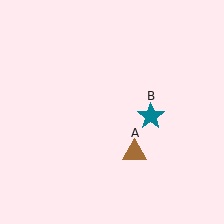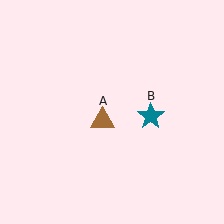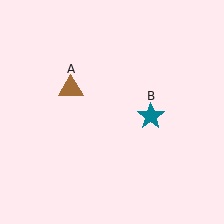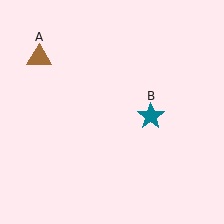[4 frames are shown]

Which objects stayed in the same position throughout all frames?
Teal star (object B) remained stationary.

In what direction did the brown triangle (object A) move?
The brown triangle (object A) moved up and to the left.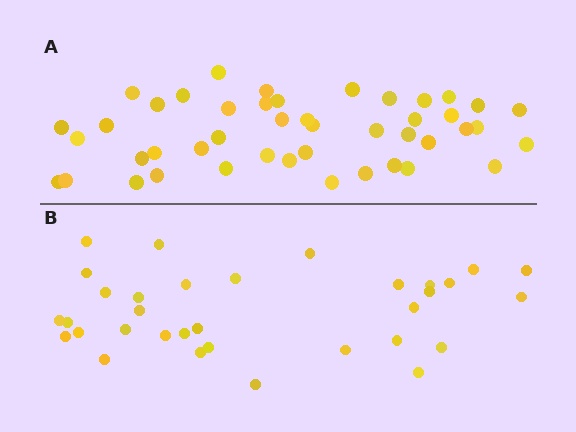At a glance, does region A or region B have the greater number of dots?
Region A (the top region) has more dots.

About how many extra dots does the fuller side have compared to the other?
Region A has roughly 12 or so more dots than region B.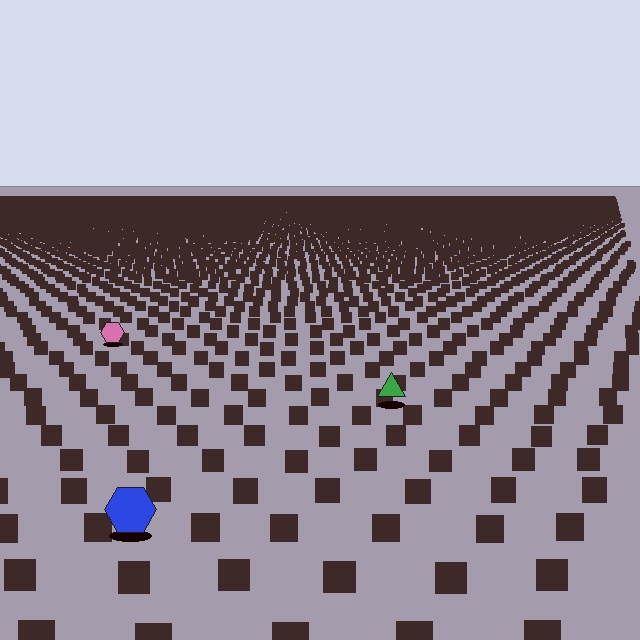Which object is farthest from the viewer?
The pink hexagon is farthest from the viewer. It appears smaller and the ground texture around it is denser.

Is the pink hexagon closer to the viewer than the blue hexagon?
No. The blue hexagon is closer — you can tell from the texture gradient: the ground texture is coarser near it.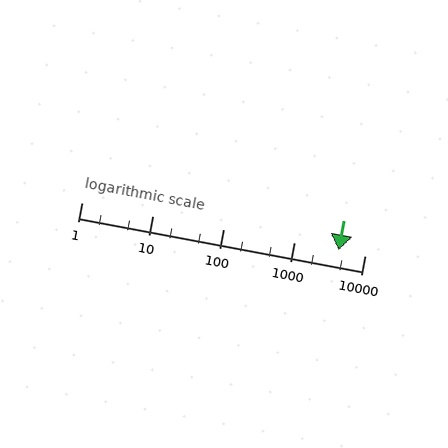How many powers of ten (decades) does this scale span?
The scale spans 4 decades, from 1 to 10000.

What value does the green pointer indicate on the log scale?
The pointer indicates approximately 4300.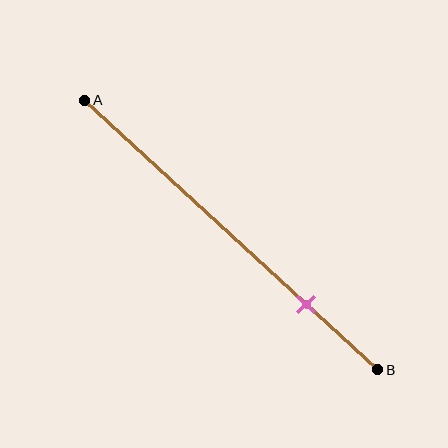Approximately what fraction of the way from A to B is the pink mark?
The pink mark is approximately 75% of the way from A to B.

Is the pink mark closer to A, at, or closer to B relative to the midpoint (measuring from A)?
The pink mark is closer to point B than the midpoint of segment AB.